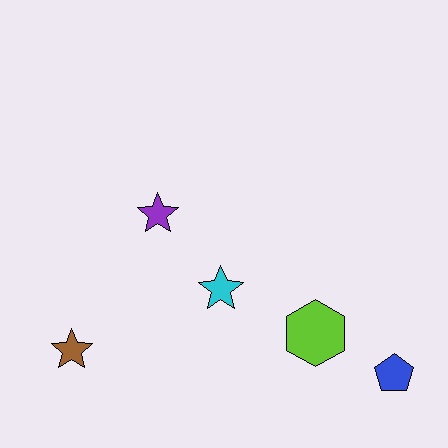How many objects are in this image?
There are 5 objects.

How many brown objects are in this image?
There is 1 brown object.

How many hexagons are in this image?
There is 1 hexagon.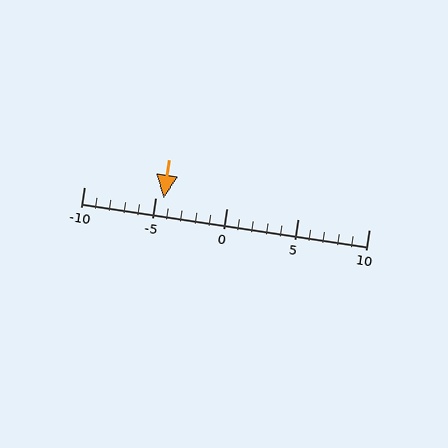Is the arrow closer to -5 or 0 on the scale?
The arrow is closer to -5.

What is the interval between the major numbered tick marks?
The major tick marks are spaced 5 units apart.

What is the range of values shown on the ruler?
The ruler shows values from -10 to 10.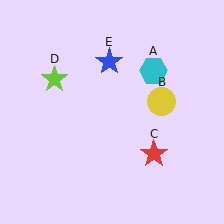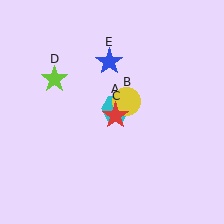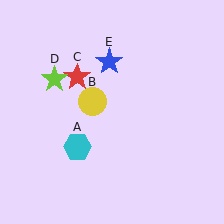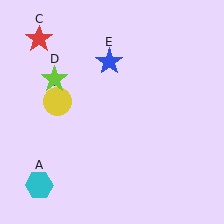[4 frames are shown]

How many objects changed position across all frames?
3 objects changed position: cyan hexagon (object A), yellow circle (object B), red star (object C).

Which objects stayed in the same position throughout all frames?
Lime star (object D) and blue star (object E) remained stationary.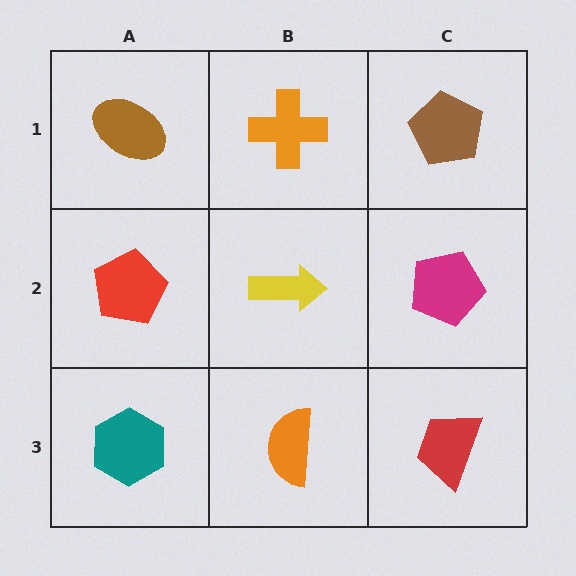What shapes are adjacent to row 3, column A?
A red pentagon (row 2, column A), an orange semicircle (row 3, column B).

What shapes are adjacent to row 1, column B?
A yellow arrow (row 2, column B), a brown ellipse (row 1, column A), a brown pentagon (row 1, column C).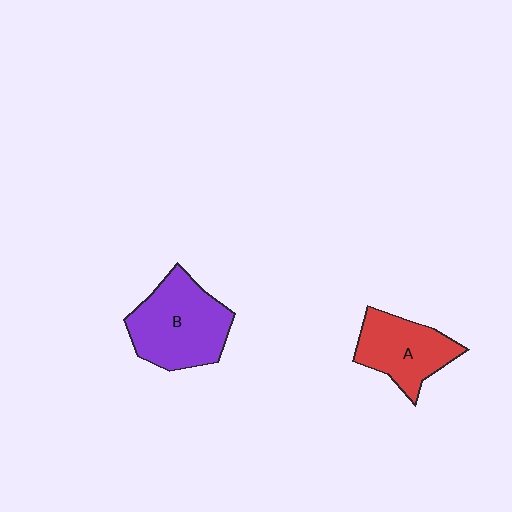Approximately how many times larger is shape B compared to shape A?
Approximately 1.3 times.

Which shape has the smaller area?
Shape A (red).